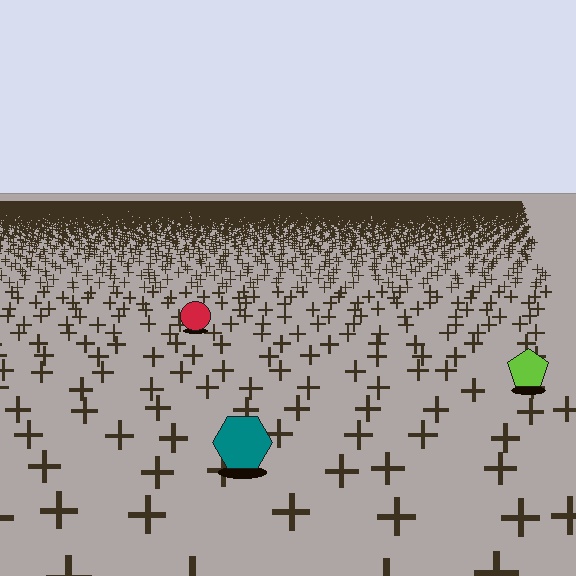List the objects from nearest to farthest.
From nearest to farthest: the teal hexagon, the lime pentagon, the red circle.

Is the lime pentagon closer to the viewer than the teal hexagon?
No. The teal hexagon is closer — you can tell from the texture gradient: the ground texture is coarser near it.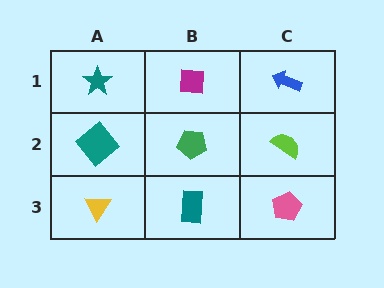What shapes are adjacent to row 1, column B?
A green pentagon (row 2, column B), a teal star (row 1, column A), a blue arrow (row 1, column C).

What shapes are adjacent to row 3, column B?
A green pentagon (row 2, column B), a yellow triangle (row 3, column A), a pink pentagon (row 3, column C).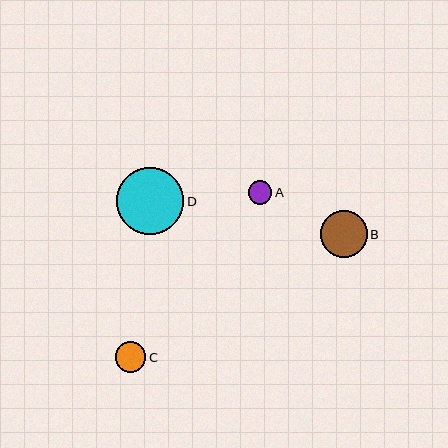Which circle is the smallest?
Circle A is the smallest with a size of approximately 23 pixels.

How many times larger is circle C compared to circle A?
Circle C is approximately 1.3 times the size of circle A.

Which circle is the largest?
Circle D is the largest with a size of approximately 67 pixels.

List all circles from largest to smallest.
From largest to smallest: D, B, C, A.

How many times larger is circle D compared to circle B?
Circle D is approximately 1.4 times the size of circle B.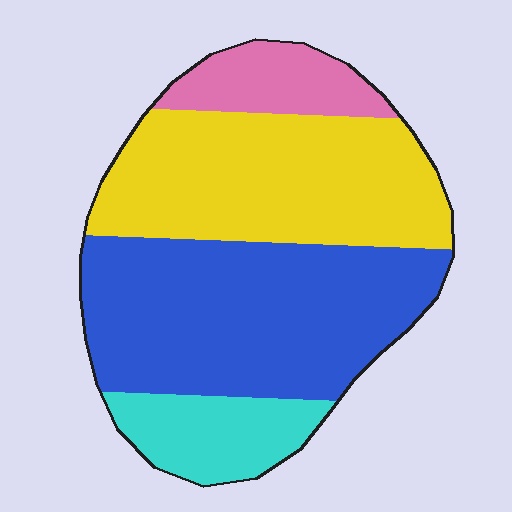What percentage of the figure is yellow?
Yellow covers around 35% of the figure.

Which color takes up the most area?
Blue, at roughly 40%.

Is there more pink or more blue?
Blue.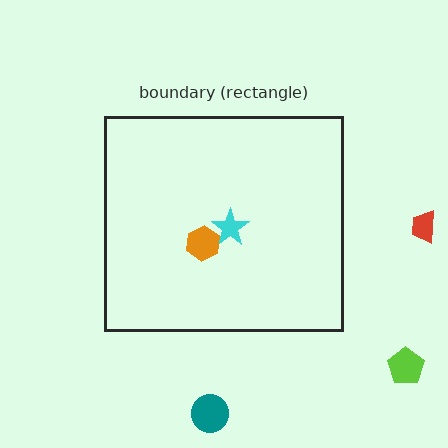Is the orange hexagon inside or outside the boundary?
Inside.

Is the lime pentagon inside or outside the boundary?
Outside.